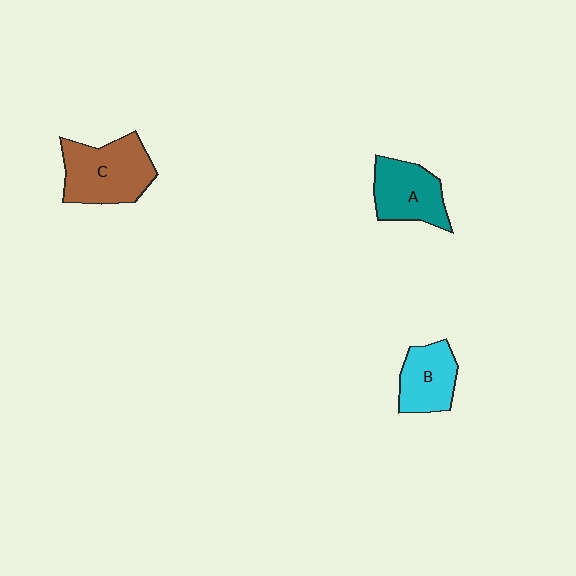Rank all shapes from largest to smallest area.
From largest to smallest: C (brown), A (teal), B (cyan).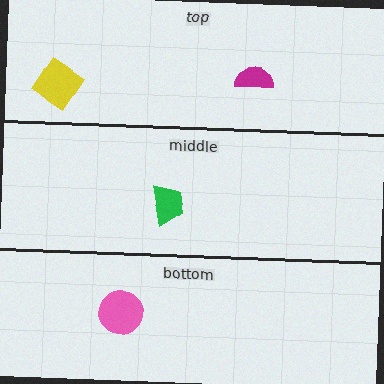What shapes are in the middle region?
The green trapezoid.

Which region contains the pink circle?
The bottom region.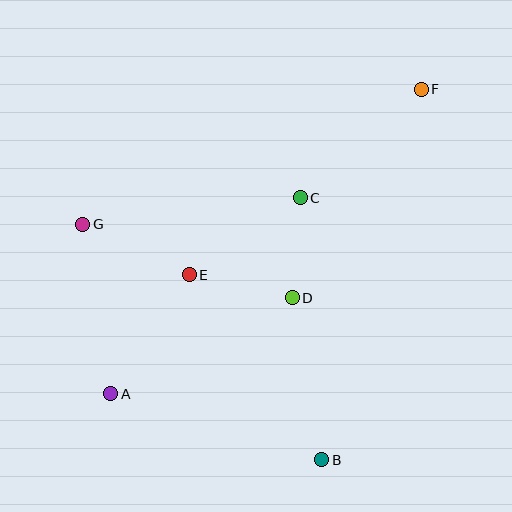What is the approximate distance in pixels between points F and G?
The distance between F and G is approximately 365 pixels.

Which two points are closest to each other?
Points C and D are closest to each other.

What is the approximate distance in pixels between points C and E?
The distance between C and E is approximately 135 pixels.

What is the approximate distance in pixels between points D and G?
The distance between D and G is approximately 222 pixels.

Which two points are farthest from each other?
Points A and F are farthest from each other.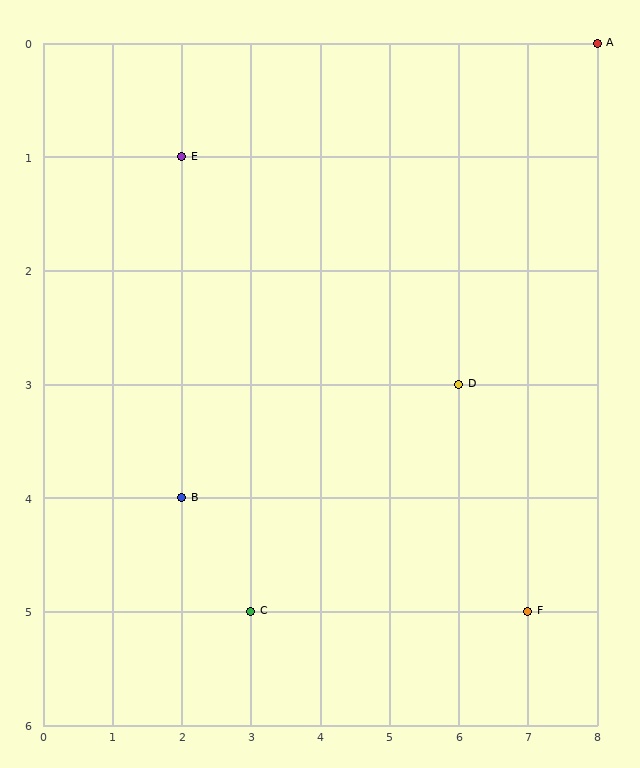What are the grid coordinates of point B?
Point B is at grid coordinates (2, 4).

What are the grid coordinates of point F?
Point F is at grid coordinates (7, 5).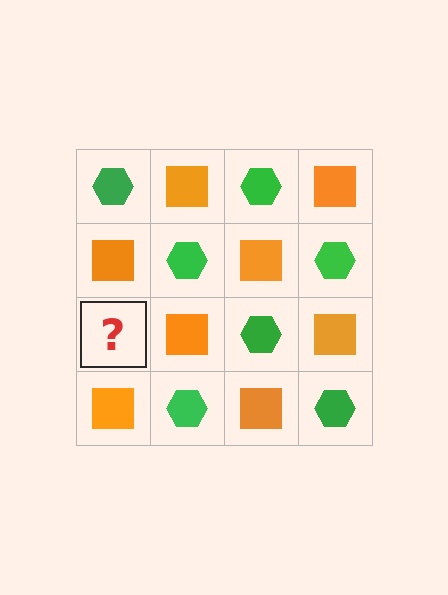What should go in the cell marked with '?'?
The missing cell should contain a green hexagon.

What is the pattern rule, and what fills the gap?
The rule is that it alternates green hexagon and orange square in a checkerboard pattern. The gap should be filled with a green hexagon.